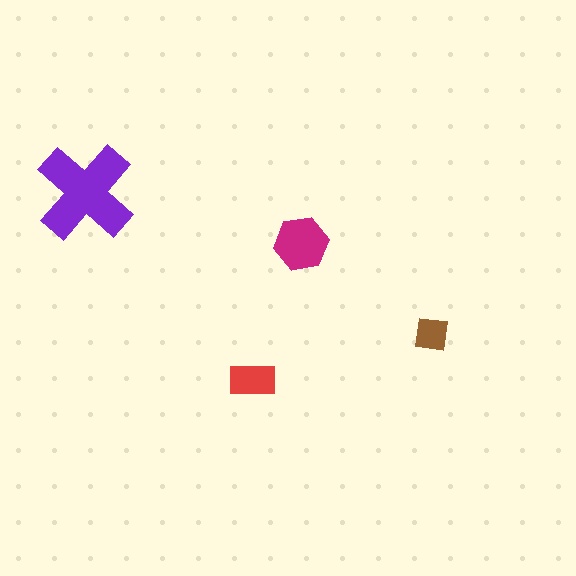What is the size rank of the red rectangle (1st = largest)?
3rd.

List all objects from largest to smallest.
The purple cross, the magenta hexagon, the red rectangle, the brown square.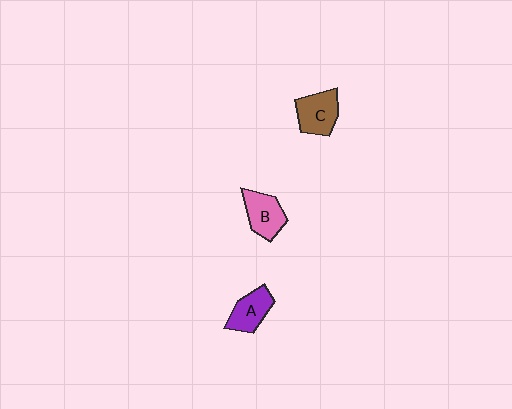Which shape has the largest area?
Shape C (brown).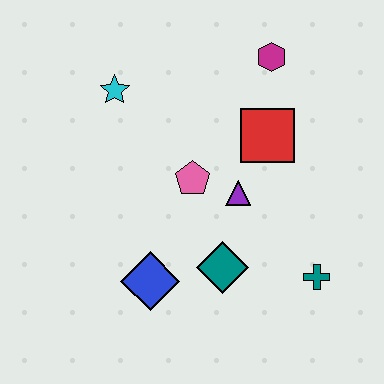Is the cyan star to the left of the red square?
Yes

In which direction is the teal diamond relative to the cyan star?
The teal diamond is below the cyan star.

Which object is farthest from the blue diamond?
The magenta hexagon is farthest from the blue diamond.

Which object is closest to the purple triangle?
The pink pentagon is closest to the purple triangle.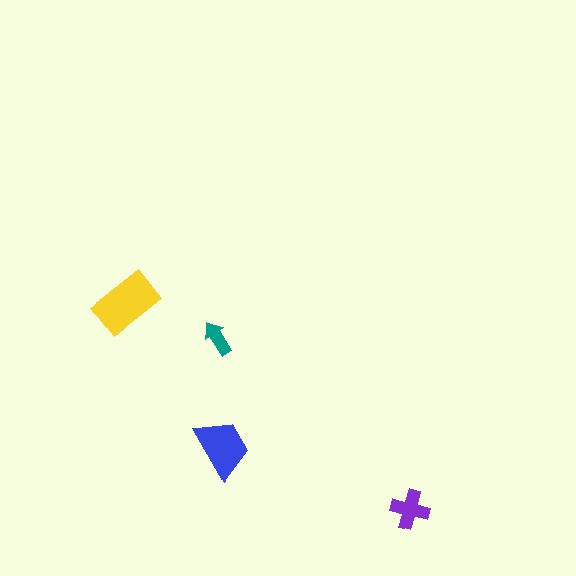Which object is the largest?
The yellow rectangle.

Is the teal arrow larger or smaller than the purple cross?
Smaller.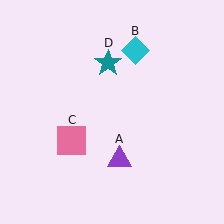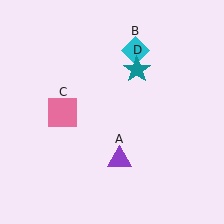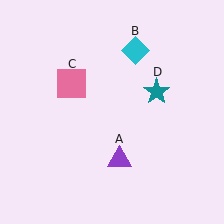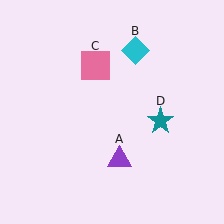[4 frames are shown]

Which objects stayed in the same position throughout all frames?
Purple triangle (object A) and cyan diamond (object B) remained stationary.